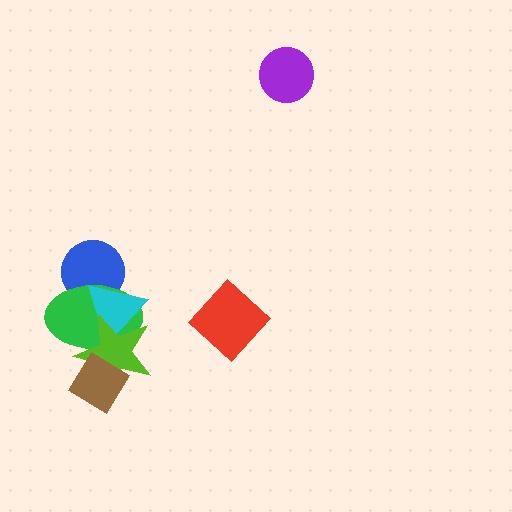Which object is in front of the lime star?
The brown diamond is in front of the lime star.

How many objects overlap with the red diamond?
0 objects overlap with the red diamond.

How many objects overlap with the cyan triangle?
3 objects overlap with the cyan triangle.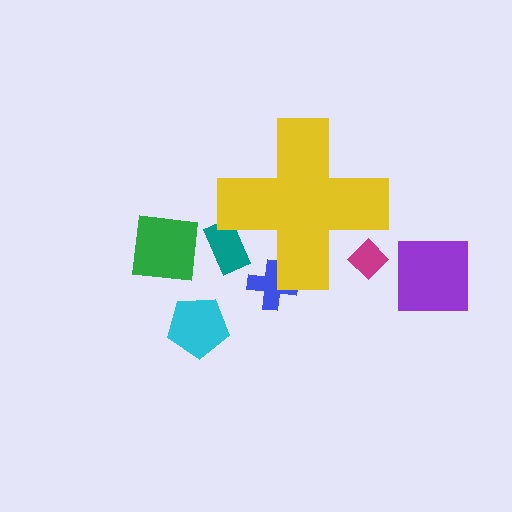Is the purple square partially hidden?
No, the purple square is fully visible.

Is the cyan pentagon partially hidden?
No, the cyan pentagon is fully visible.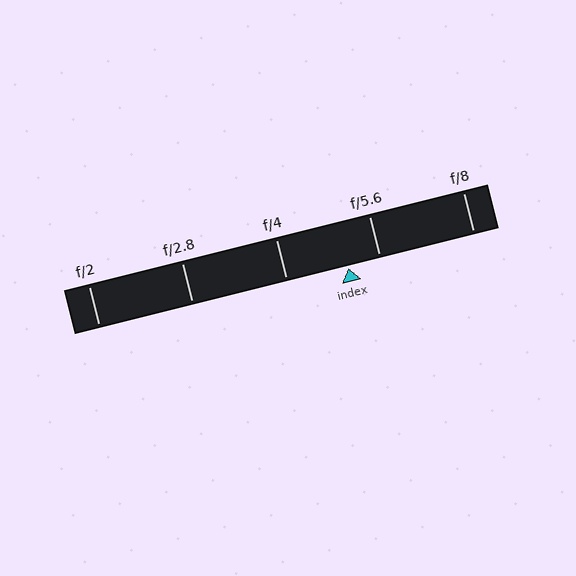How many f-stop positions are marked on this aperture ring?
There are 5 f-stop positions marked.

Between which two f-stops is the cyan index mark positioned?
The index mark is between f/4 and f/5.6.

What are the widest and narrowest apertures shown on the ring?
The widest aperture shown is f/2 and the narrowest is f/8.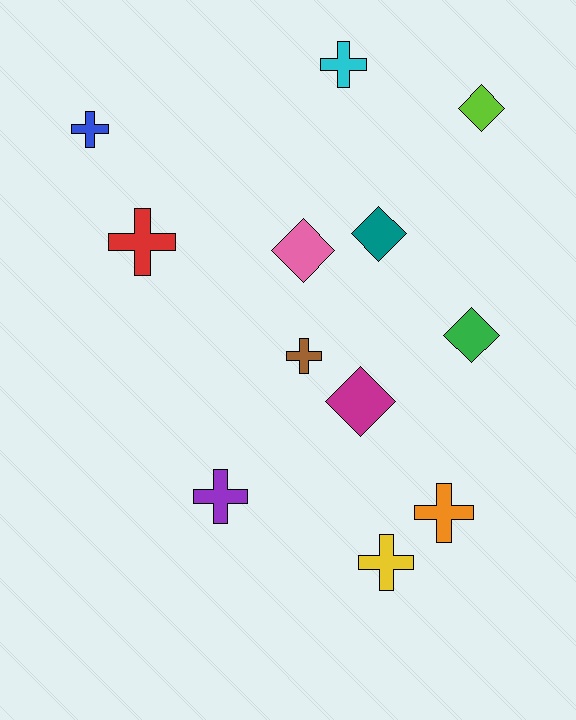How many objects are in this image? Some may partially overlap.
There are 12 objects.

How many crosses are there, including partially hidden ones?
There are 7 crosses.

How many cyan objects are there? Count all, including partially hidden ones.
There is 1 cyan object.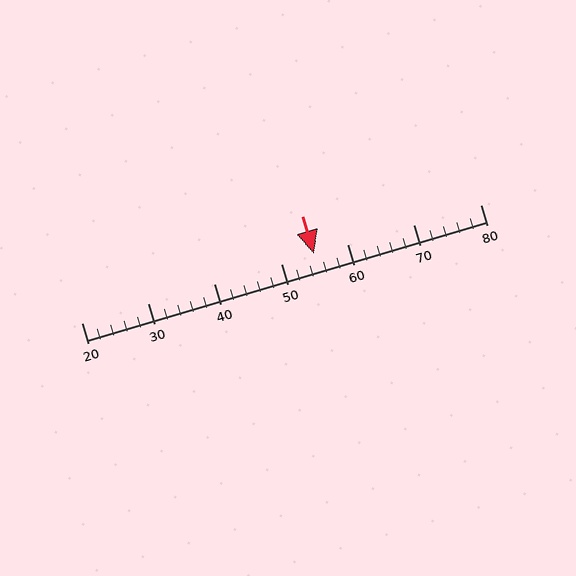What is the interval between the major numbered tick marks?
The major tick marks are spaced 10 units apart.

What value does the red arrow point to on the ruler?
The red arrow points to approximately 55.